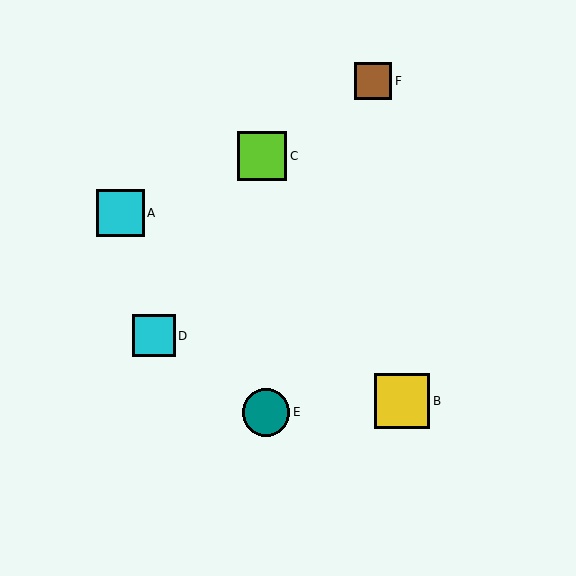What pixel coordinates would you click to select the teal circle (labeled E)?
Click at (266, 412) to select the teal circle E.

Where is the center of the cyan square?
The center of the cyan square is at (120, 213).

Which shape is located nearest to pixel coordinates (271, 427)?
The teal circle (labeled E) at (266, 412) is nearest to that location.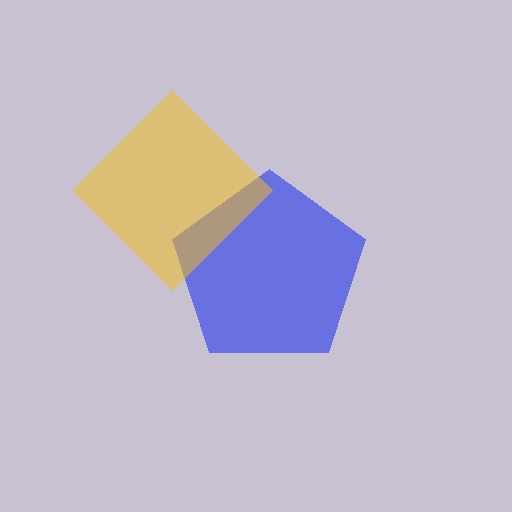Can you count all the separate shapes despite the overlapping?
Yes, there are 2 separate shapes.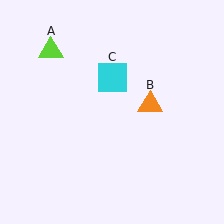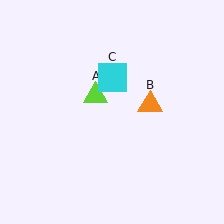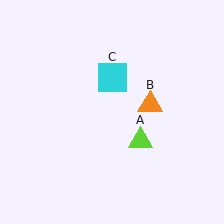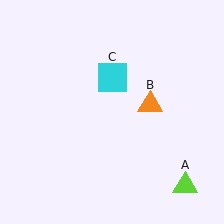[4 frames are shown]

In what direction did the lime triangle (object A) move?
The lime triangle (object A) moved down and to the right.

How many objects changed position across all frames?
1 object changed position: lime triangle (object A).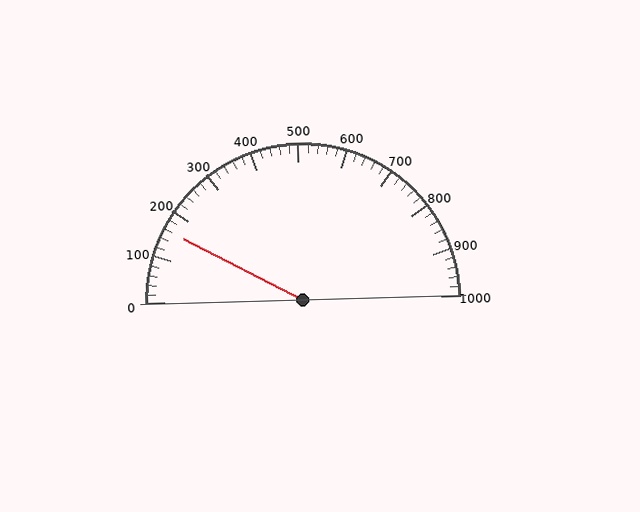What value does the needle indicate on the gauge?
The needle indicates approximately 160.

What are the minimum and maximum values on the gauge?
The gauge ranges from 0 to 1000.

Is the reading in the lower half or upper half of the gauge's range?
The reading is in the lower half of the range (0 to 1000).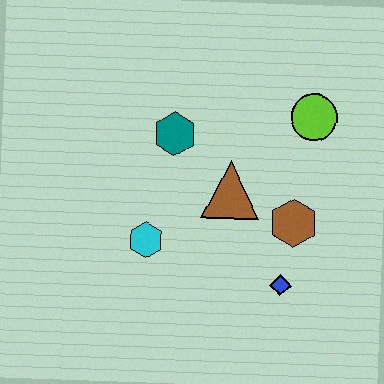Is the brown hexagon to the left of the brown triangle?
No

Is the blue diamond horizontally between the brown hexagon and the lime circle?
No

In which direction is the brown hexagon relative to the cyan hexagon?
The brown hexagon is to the right of the cyan hexagon.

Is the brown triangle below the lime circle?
Yes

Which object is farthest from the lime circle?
The cyan hexagon is farthest from the lime circle.